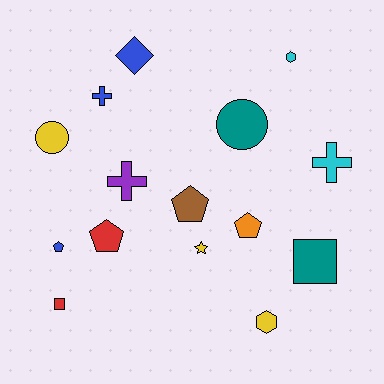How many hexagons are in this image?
There are 2 hexagons.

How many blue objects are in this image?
There are 3 blue objects.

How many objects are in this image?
There are 15 objects.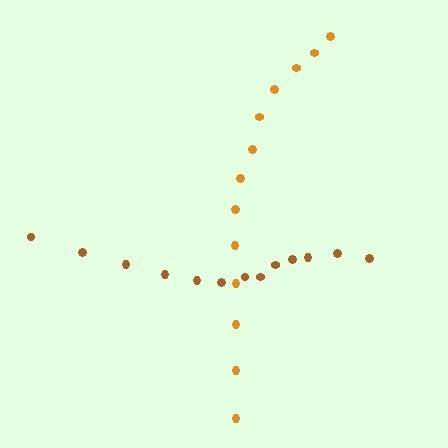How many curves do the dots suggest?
There are 2 distinct paths.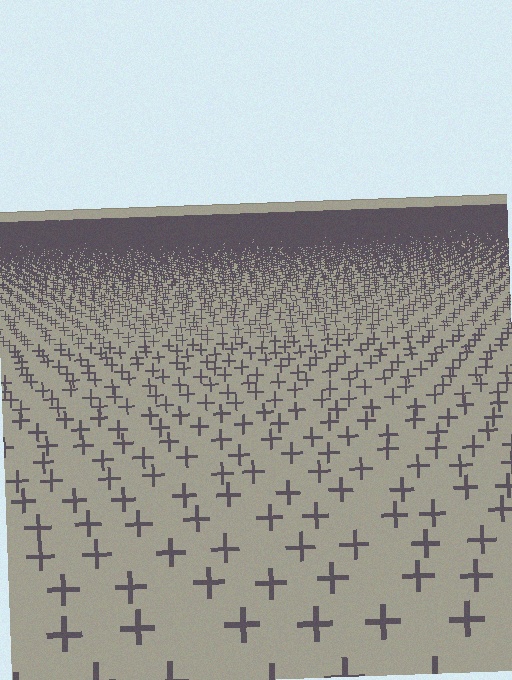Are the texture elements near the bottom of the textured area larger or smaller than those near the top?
Larger. Near the bottom, elements are closer to the viewer and appear at a bigger on-screen size.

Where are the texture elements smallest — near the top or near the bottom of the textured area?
Near the top.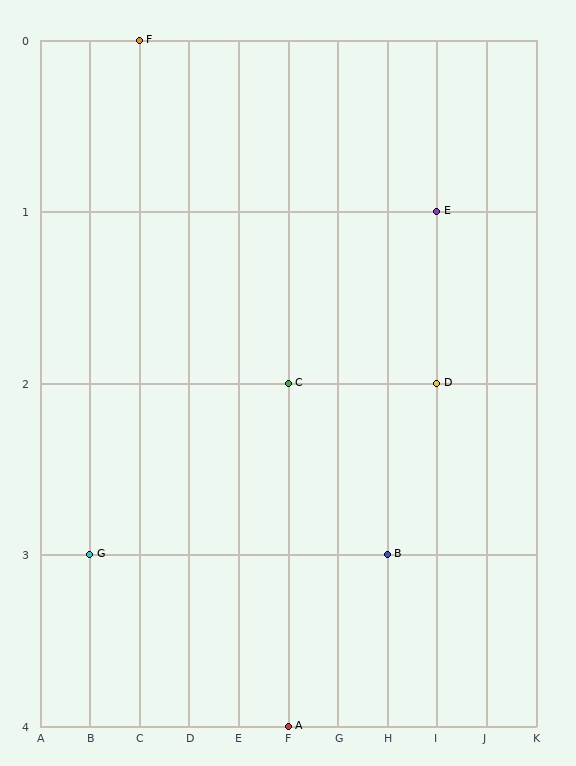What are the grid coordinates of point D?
Point D is at grid coordinates (I, 2).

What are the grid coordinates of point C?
Point C is at grid coordinates (F, 2).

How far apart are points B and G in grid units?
Points B and G are 6 columns apart.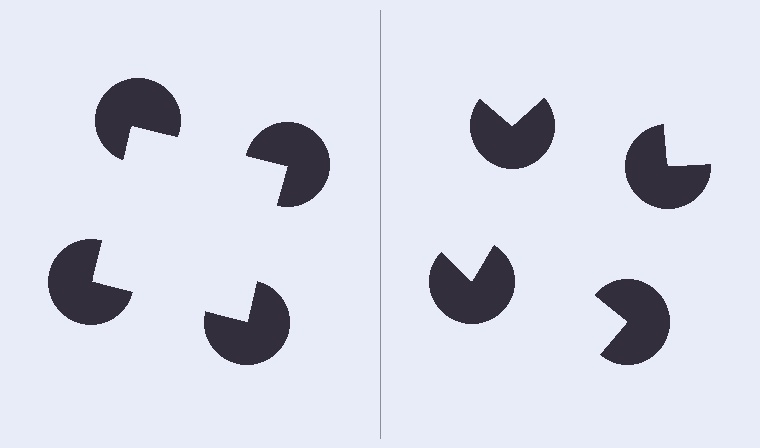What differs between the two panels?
The pac-man discs are positioned identically on both sides; only the wedge orientations differ. On the left they align to a square; on the right they are misaligned.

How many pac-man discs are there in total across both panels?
8 — 4 on each side.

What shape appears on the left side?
An illusory square.